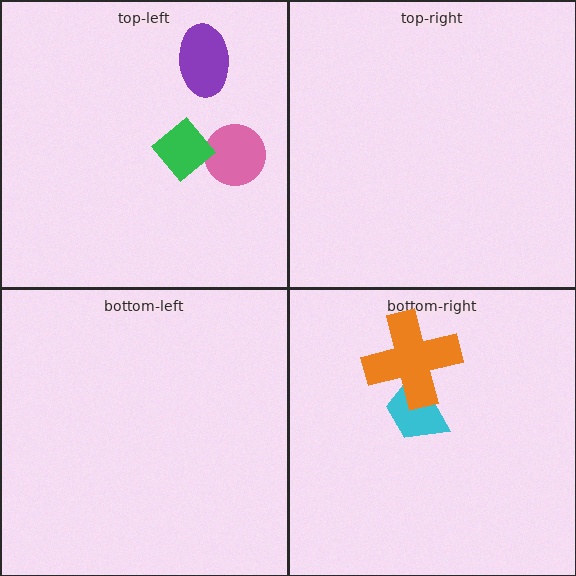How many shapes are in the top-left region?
3.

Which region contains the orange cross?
The bottom-right region.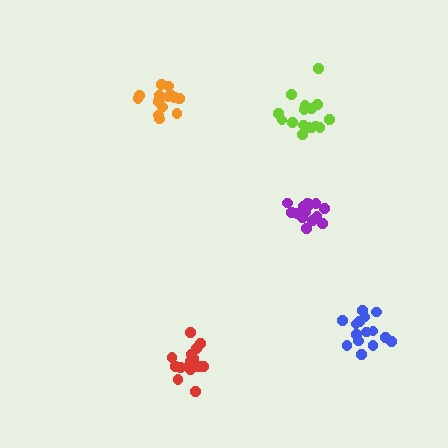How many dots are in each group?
Group 1: 15 dots, Group 2: 16 dots, Group 3: 15 dots, Group 4: 14 dots, Group 5: 15 dots (75 total).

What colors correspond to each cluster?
The clusters are colored: orange, lime, red, purple, blue.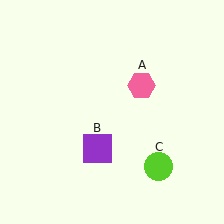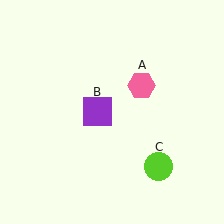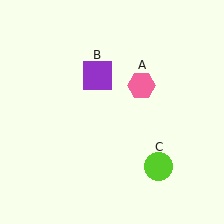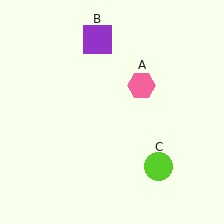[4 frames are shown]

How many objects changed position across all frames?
1 object changed position: purple square (object B).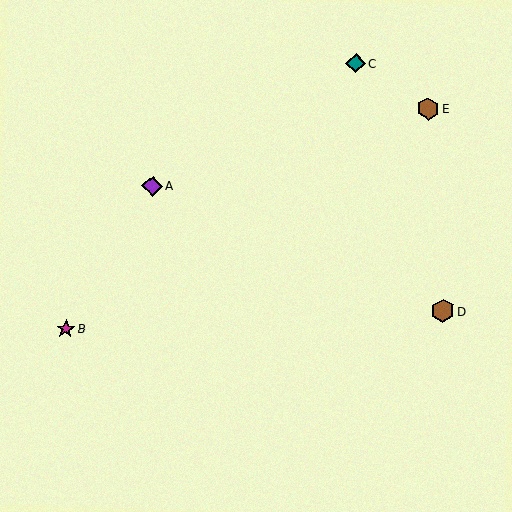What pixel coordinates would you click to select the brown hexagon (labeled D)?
Click at (443, 311) to select the brown hexagon D.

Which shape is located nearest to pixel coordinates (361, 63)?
The teal diamond (labeled C) at (356, 63) is nearest to that location.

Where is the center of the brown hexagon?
The center of the brown hexagon is at (443, 311).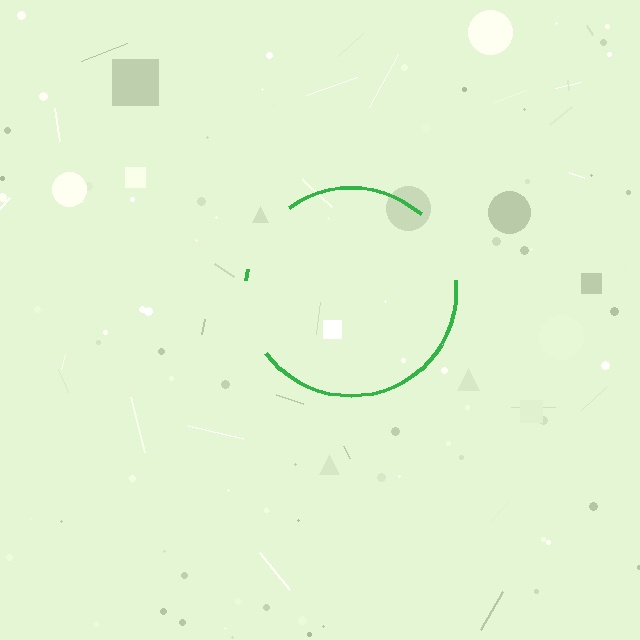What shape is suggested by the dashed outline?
The dashed outline suggests a circle.